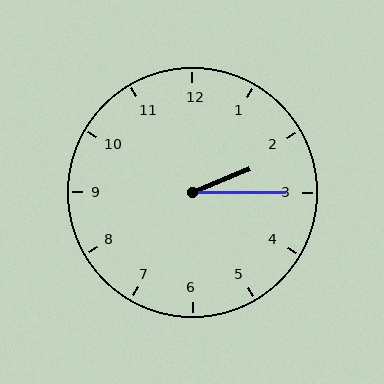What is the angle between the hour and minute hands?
Approximately 22 degrees.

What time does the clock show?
2:15.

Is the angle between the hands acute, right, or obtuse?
It is acute.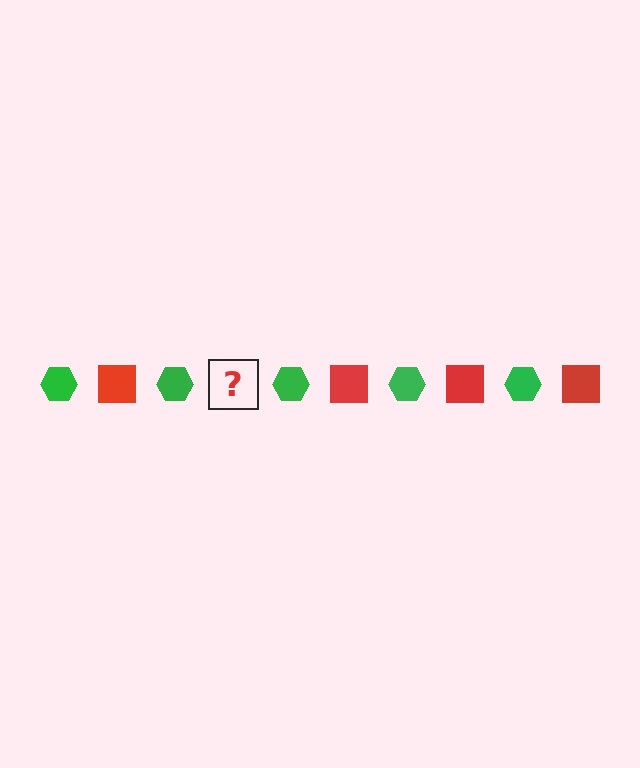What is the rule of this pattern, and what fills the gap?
The rule is that the pattern alternates between green hexagon and red square. The gap should be filled with a red square.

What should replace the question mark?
The question mark should be replaced with a red square.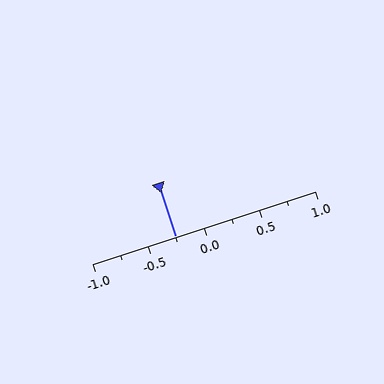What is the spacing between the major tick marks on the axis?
The major ticks are spaced 0.5 apart.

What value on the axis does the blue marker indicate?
The marker indicates approximately -0.25.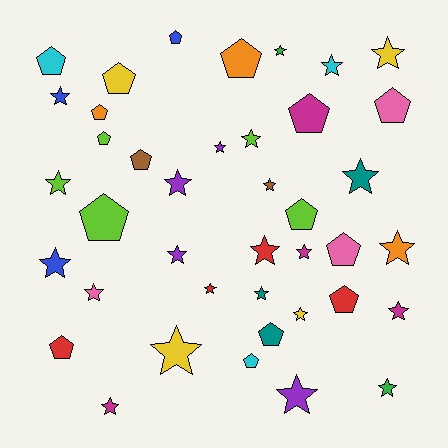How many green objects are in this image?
There are 2 green objects.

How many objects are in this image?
There are 40 objects.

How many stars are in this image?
There are 24 stars.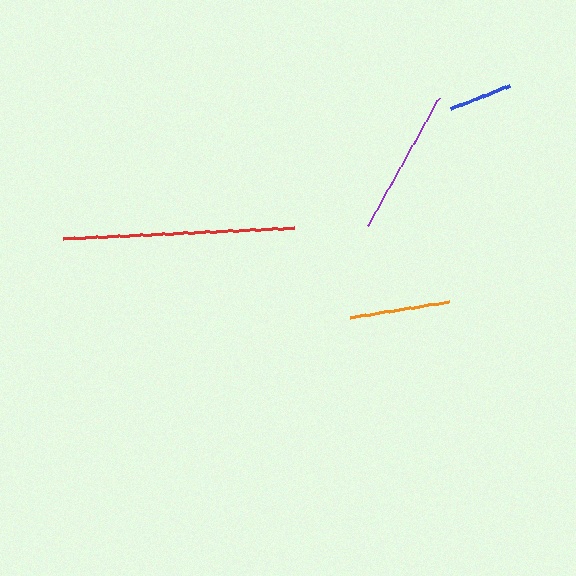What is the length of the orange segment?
The orange segment is approximately 100 pixels long.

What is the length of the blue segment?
The blue segment is approximately 64 pixels long.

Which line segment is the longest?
The red line is the longest at approximately 231 pixels.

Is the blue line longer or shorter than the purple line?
The purple line is longer than the blue line.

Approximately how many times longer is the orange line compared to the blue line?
The orange line is approximately 1.6 times the length of the blue line.